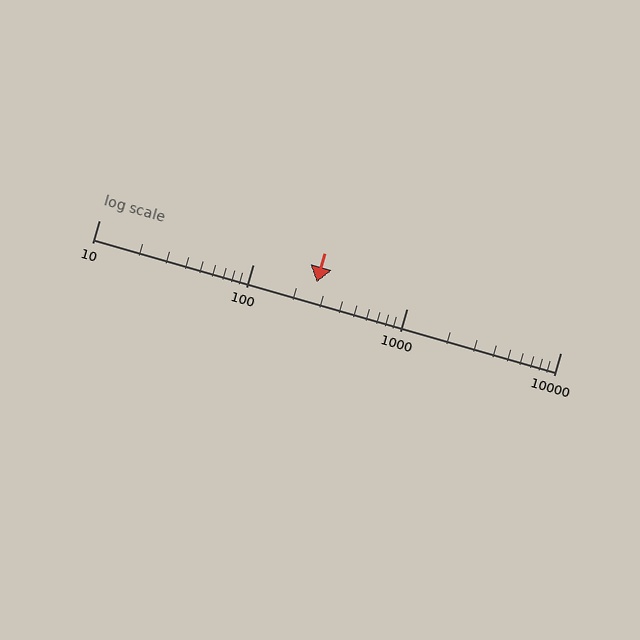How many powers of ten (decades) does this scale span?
The scale spans 3 decades, from 10 to 10000.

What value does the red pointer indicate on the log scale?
The pointer indicates approximately 260.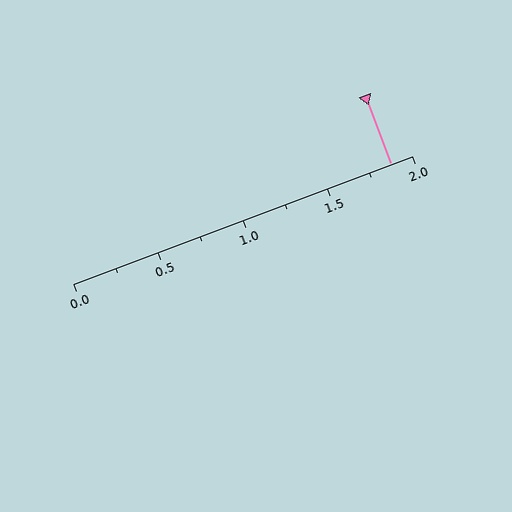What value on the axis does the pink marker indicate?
The marker indicates approximately 1.88.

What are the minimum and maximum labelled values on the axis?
The axis runs from 0.0 to 2.0.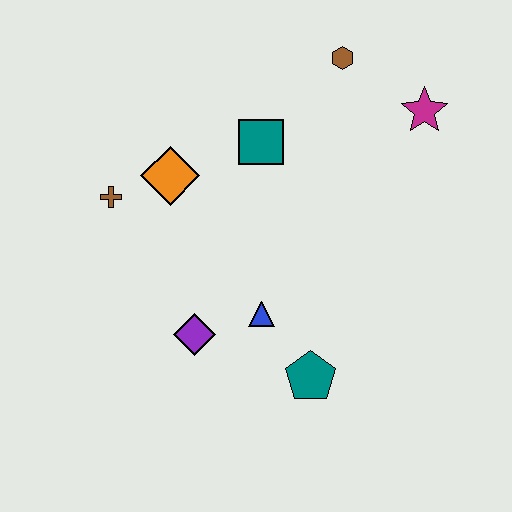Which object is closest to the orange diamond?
The brown cross is closest to the orange diamond.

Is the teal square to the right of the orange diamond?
Yes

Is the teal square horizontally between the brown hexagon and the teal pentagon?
No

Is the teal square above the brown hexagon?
No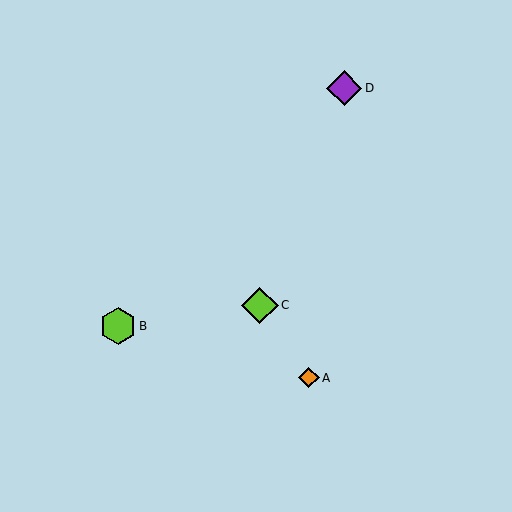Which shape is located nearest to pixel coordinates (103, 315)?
The lime hexagon (labeled B) at (118, 326) is nearest to that location.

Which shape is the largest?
The lime diamond (labeled C) is the largest.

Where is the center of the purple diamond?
The center of the purple diamond is at (344, 88).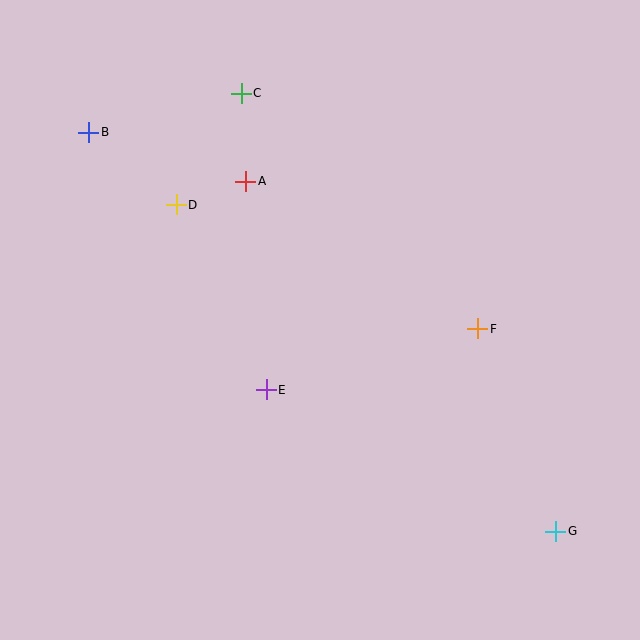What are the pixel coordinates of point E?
Point E is at (266, 390).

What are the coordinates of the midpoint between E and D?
The midpoint between E and D is at (221, 297).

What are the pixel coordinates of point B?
Point B is at (89, 132).